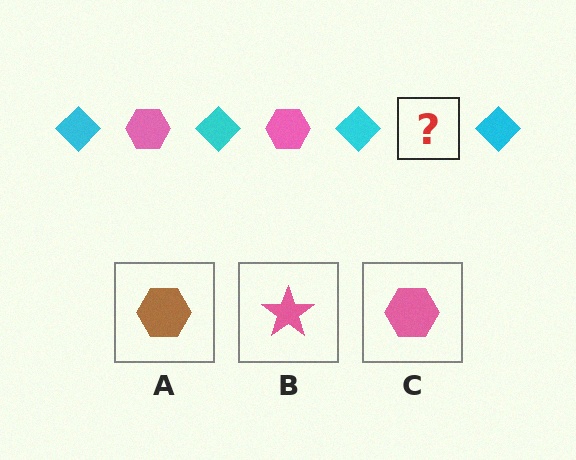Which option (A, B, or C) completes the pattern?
C.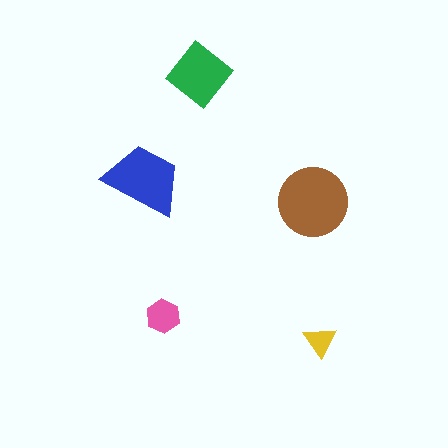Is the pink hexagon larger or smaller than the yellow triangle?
Larger.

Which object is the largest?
The brown circle.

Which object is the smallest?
The yellow triangle.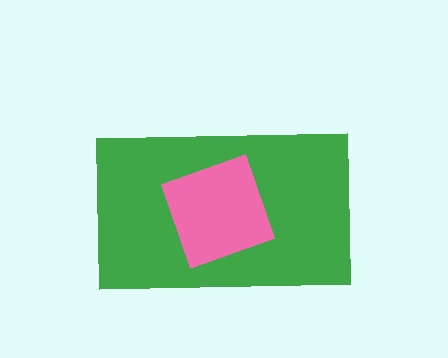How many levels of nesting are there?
2.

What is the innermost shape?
The pink square.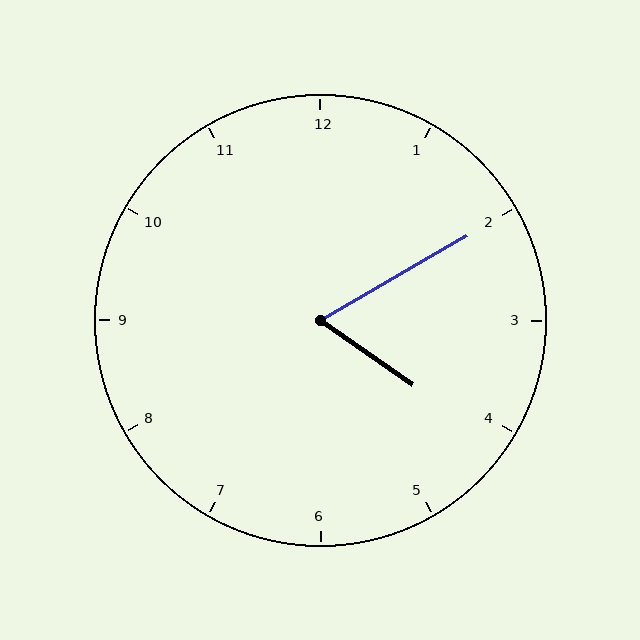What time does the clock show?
4:10.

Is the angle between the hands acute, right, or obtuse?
It is acute.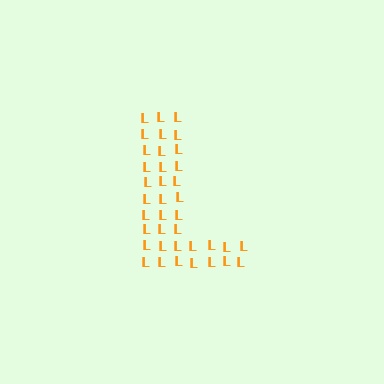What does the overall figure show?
The overall figure shows the letter L.